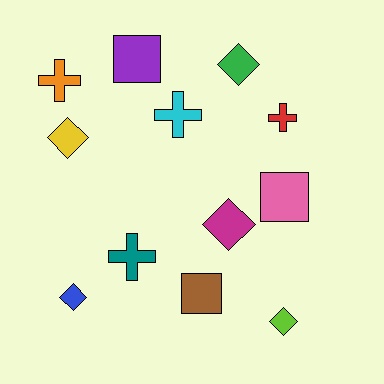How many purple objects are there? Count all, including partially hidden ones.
There is 1 purple object.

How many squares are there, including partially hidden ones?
There are 3 squares.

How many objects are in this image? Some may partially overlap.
There are 12 objects.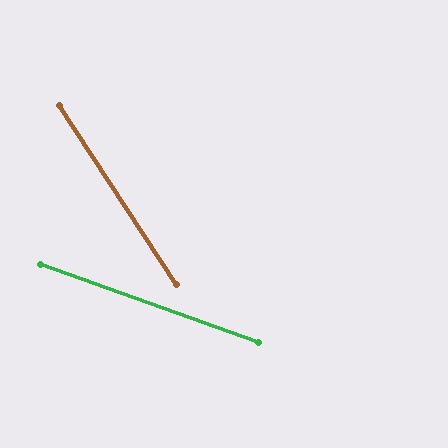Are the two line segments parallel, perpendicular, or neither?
Neither parallel nor perpendicular — they differ by about 37°.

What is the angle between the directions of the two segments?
Approximately 37 degrees.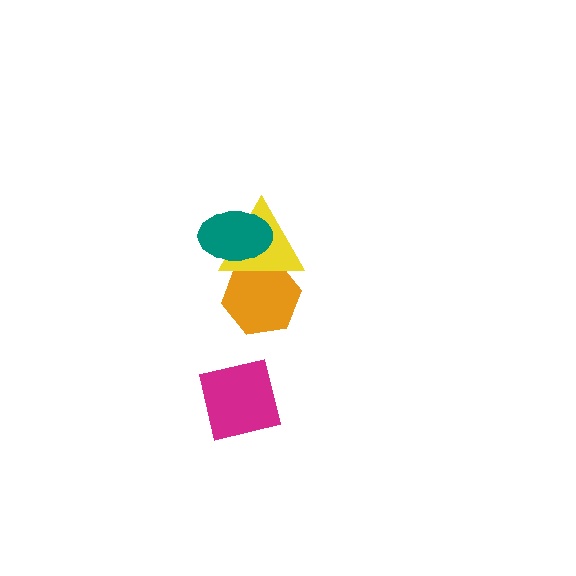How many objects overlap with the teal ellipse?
2 objects overlap with the teal ellipse.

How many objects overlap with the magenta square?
0 objects overlap with the magenta square.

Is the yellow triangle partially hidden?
Yes, it is partially covered by another shape.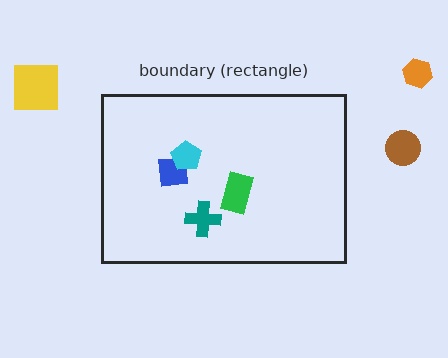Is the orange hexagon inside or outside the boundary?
Outside.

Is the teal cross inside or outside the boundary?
Inside.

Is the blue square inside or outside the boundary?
Inside.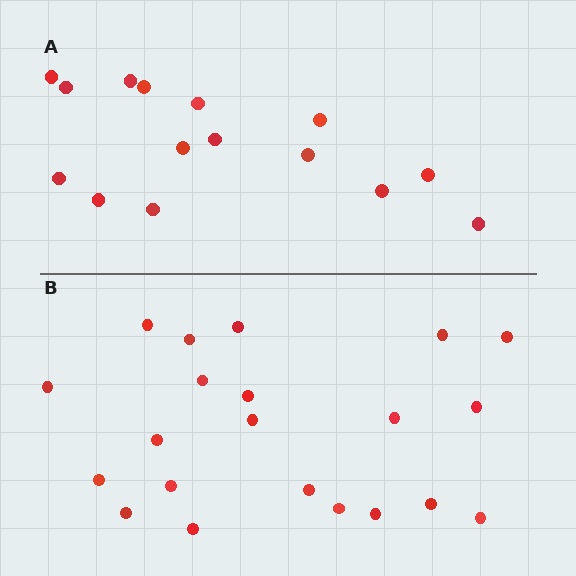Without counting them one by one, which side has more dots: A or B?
Region B (the bottom region) has more dots.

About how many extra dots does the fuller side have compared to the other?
Region B has about 6 more dots than region A.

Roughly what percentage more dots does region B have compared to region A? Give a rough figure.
About 40% more.